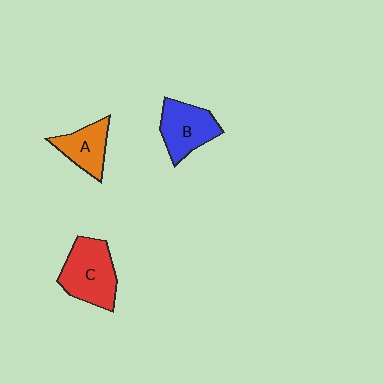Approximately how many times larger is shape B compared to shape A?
Approximately 1.2 times.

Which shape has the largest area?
Shape C (red).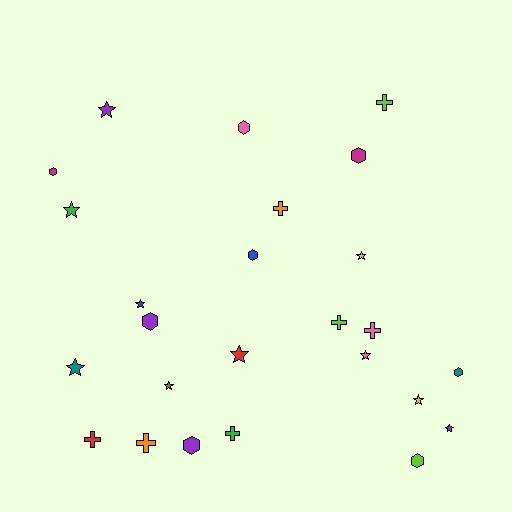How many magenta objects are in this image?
There are 2 magenta objects.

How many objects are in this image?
There are 25 objects.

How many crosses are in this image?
There are 7 crosses.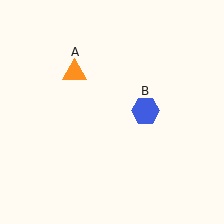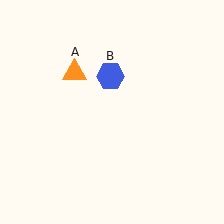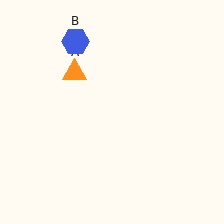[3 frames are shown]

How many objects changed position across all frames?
1 object changed position: blue hexagon (object B).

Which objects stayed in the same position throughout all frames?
Orange triangle (object A) remained stationary.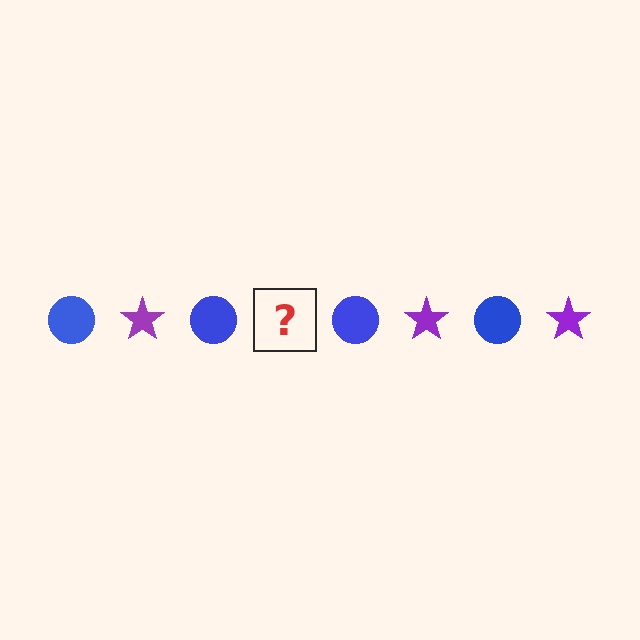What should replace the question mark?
The question mark should be replaced with a purple star.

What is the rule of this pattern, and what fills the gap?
The rule is that the pattern alternates between blue circle and purple star. The gap should be filled with a purple star.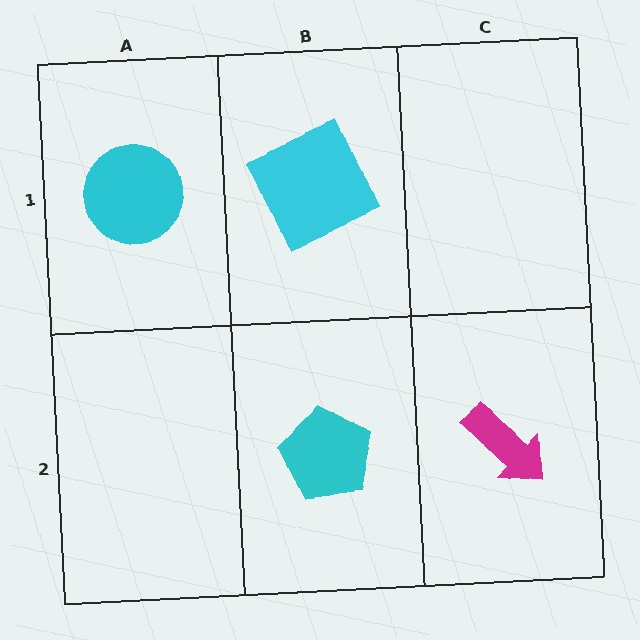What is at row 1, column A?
A cyan circle.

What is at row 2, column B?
A cyan pentagon.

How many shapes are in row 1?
2 shapes.